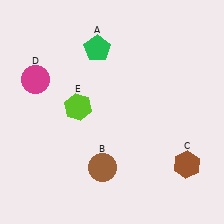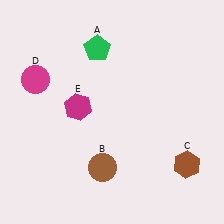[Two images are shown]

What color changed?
The hexagon (E) changed from lime in Image 1 to magenta in Image 2.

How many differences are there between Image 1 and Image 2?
There is 1 difference between the two images.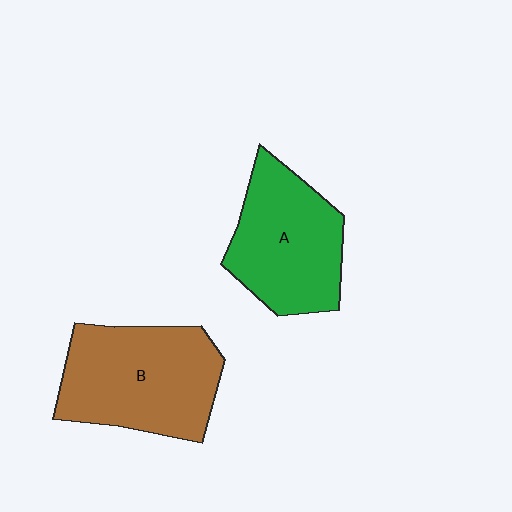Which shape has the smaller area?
Shape A (green).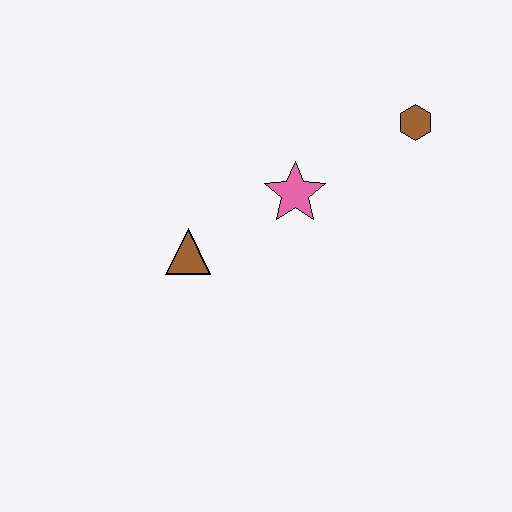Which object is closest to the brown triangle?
The pink star is closest to the brown triangle.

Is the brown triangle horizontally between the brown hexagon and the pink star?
No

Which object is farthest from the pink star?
The brown hexagon is farthest from the pink star.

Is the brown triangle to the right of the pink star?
No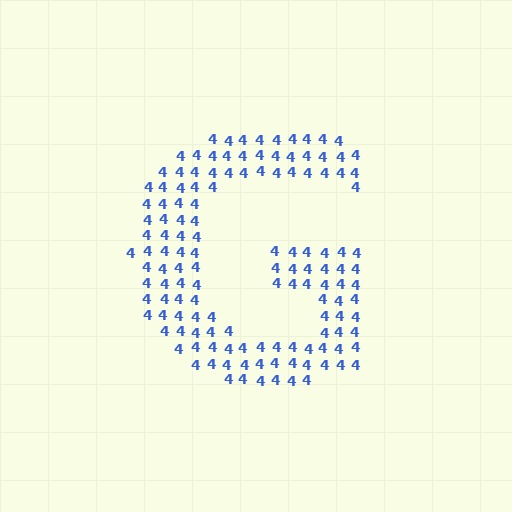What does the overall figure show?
The overall figure shows the letter G.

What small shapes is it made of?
It is made of small digit 4's.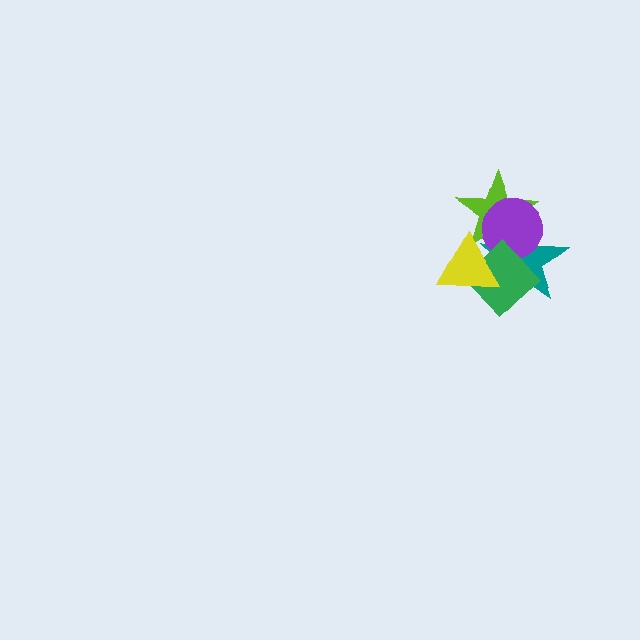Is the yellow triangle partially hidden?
No, no other shape covers it.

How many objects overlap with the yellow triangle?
4 objects overlap with the yellow triangle.